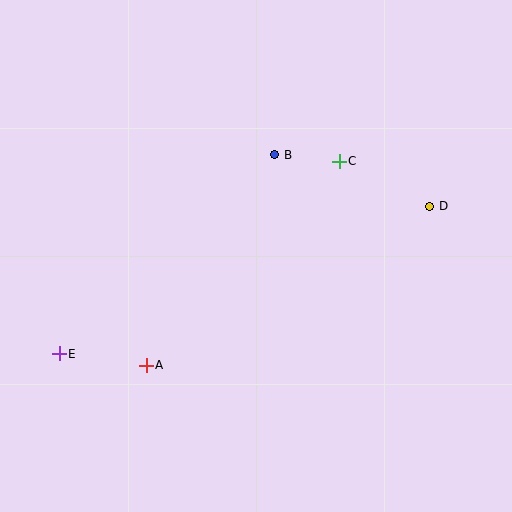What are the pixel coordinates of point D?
Point D is at (430, 206).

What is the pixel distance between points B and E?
The distance between B and E is 293 pixels.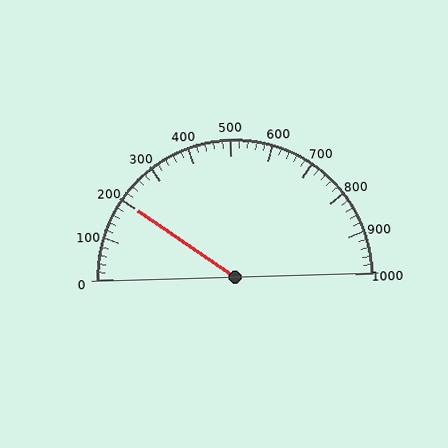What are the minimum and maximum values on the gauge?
The gauge ranges from 0 to 1000.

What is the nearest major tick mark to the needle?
The nearest major tick mark is 200.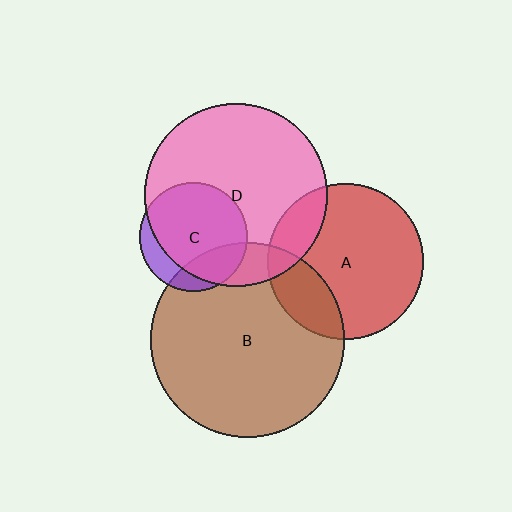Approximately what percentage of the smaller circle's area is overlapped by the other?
Approximately 15%.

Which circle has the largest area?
Circle B (brown).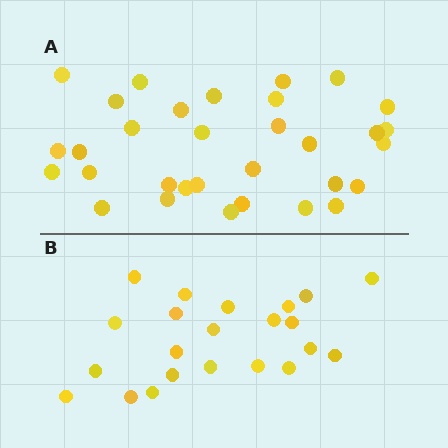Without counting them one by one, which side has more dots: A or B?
Region A (the top region) has more dots.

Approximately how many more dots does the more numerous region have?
Region A has roughly 10 or so more dots than region B.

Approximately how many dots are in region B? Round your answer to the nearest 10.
About 20 dots. (The exact count is 22, which rounds to 20.)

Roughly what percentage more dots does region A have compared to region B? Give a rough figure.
About 45% more.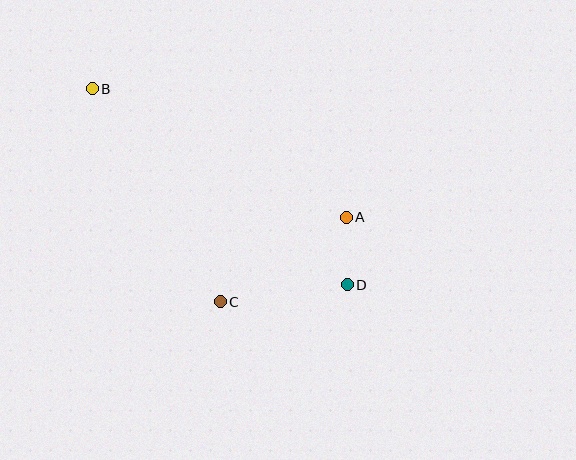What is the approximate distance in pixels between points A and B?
The distance between A and B is approximately 285 pixels.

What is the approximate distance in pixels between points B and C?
The distance between B and C is approximately 248 pixels.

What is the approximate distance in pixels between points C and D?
The distance between C and D is approximately 128 pixels.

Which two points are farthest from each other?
Points B and D are farthest from each other.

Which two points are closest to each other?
Points A and D are closest to each other.